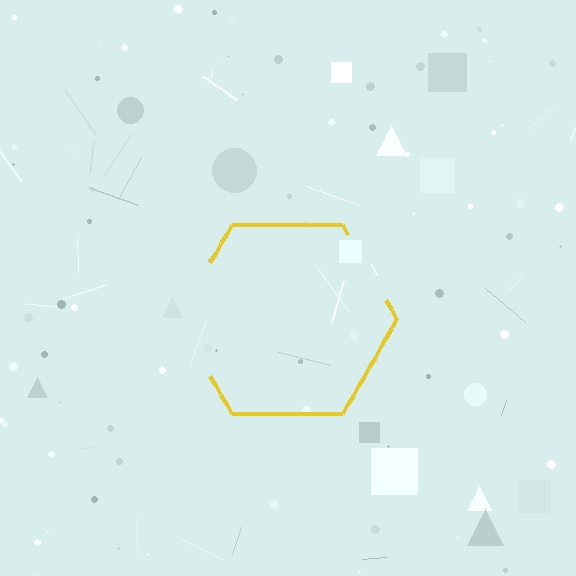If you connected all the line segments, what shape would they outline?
They would outline a hexagon.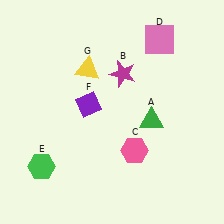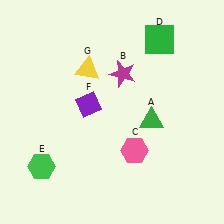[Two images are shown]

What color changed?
The square (D) changed from pink in Image 1 to green in Image 2.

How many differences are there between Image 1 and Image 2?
There is 1 difference between the two images.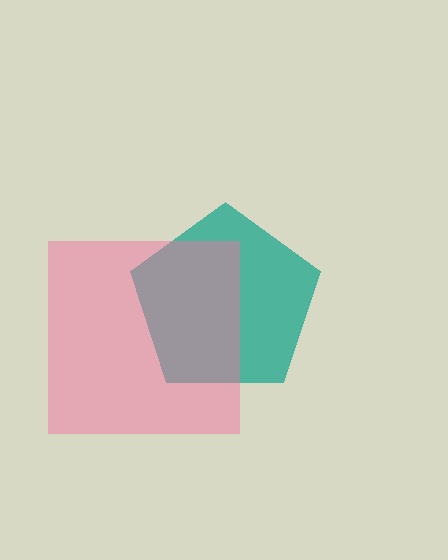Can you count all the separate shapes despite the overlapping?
Yes, there are 2 separate shapes.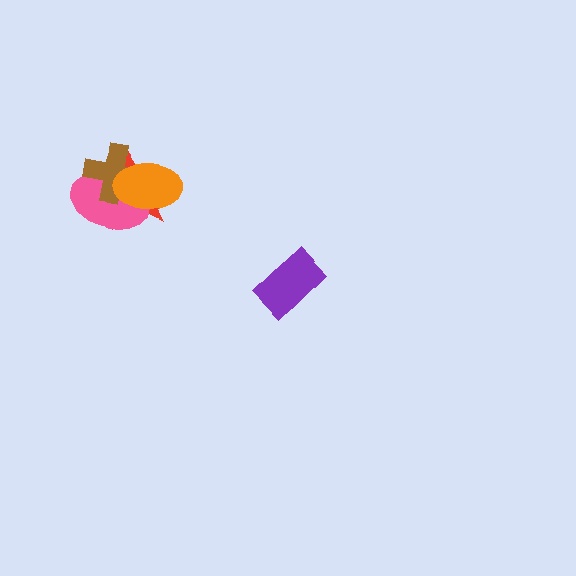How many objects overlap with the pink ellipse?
3 objects overlap with the pink ellipse.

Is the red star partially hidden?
Yes, it is partially covered by another shape.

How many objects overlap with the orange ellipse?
3 objects overlap with the orange ellipse.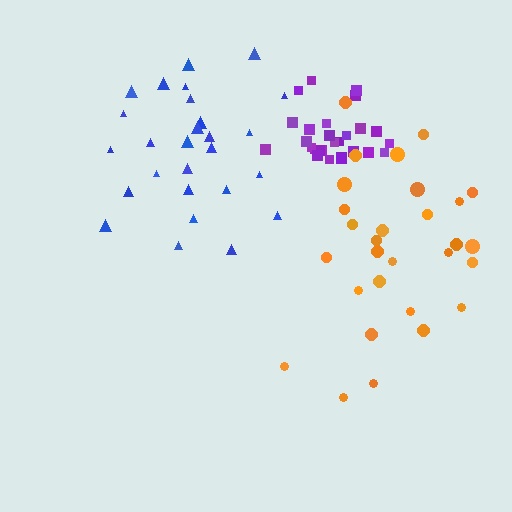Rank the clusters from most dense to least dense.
purple, blue, orange.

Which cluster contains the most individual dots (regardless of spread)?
Orange (29).